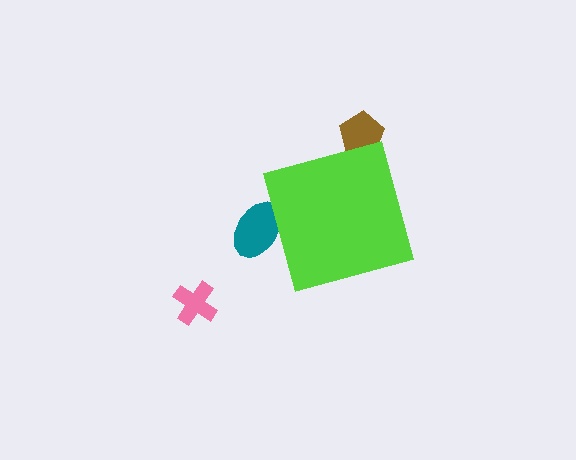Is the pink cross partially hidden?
No, the pink cross is fully visible.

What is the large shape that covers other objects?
A lime square.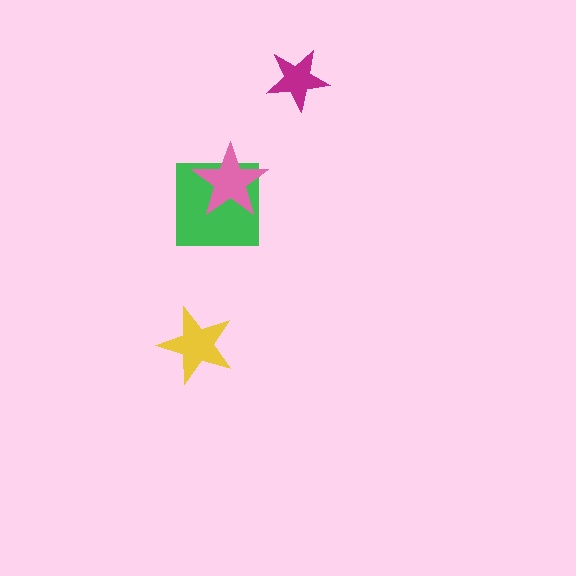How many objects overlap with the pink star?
1 object overlaps with the pink star.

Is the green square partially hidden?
Yes, it is partially covered by another shape.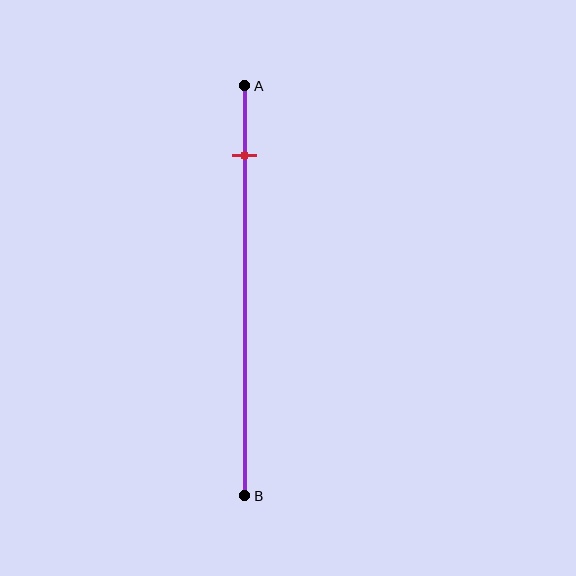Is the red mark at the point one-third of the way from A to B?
No, the mark is at about 15% from A, not at the 33% one-third point.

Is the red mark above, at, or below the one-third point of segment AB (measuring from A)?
The red mark is above the one-third point of segment AB.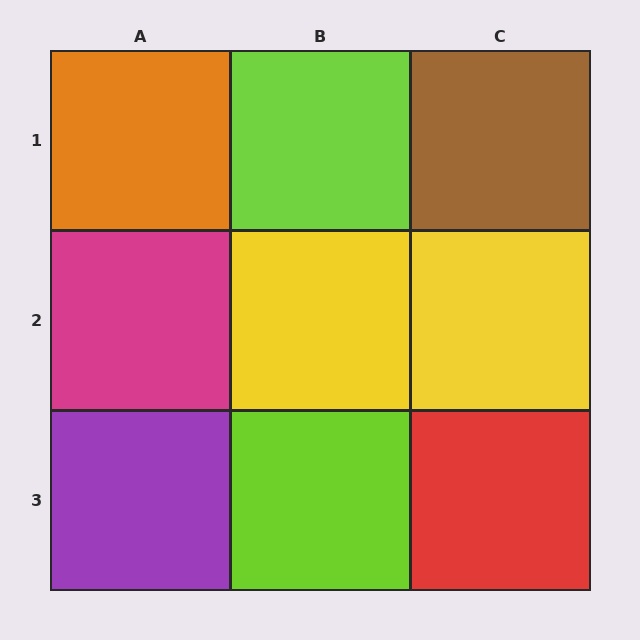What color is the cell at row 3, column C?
Red.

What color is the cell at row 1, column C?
Brown.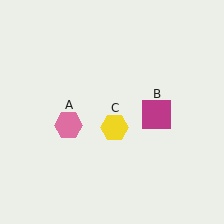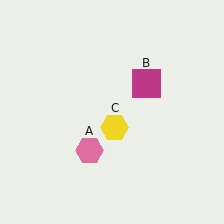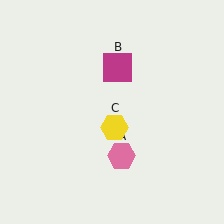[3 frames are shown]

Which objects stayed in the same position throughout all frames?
Yellow hexagon (object C) remained stationary.